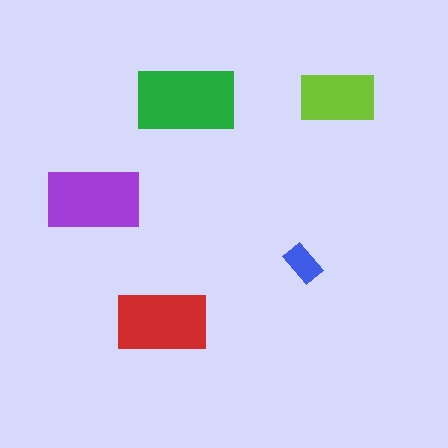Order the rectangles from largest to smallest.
the green one, the purple one, the red one, the lime one, the blue one.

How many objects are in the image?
There are 5 objects in the image.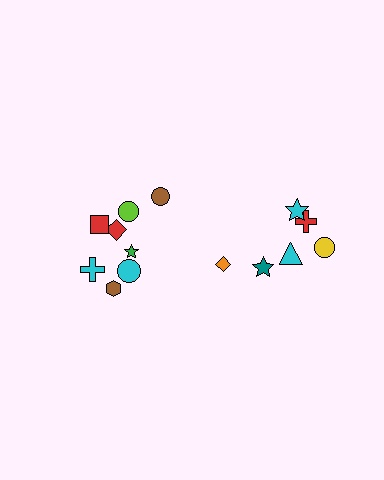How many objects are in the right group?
There are 6 objects.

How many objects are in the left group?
There are 8 objects.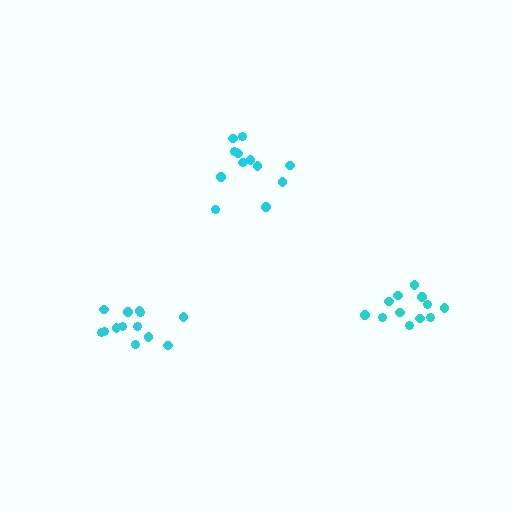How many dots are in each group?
Group 1: 12 dots, Group 2: 13 dots, Group 3: 12 dots (37 total).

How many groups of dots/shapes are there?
There are 3 groups.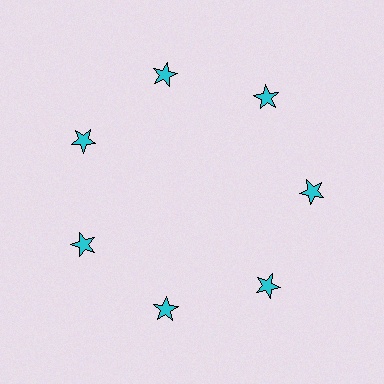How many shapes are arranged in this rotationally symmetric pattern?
There are 7 shapes, arranged in 7 groups of 1.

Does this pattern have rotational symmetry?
Yes, this pattern has 7-fold rotational symmetry. It looks the same after rotating 51 degrees around the center.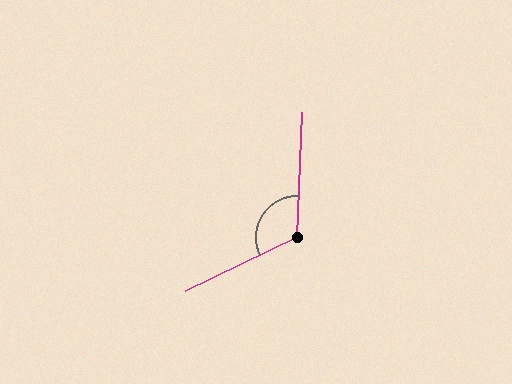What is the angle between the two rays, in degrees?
Approximately 117 degrees.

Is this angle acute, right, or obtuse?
It is obtuse.